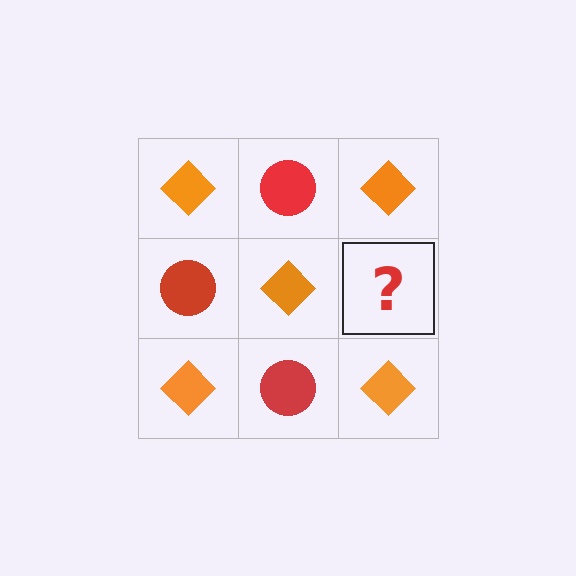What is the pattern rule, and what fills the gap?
The rule is that it alternates orange diamond and red circle in a checkerboard pattern. The gap should be filled with a red circle.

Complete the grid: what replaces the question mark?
The question mark should be replaced with a red circle.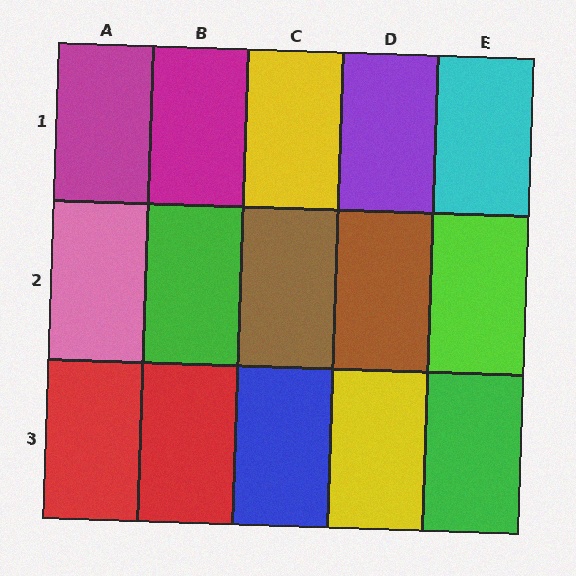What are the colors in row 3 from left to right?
Red, red, blue, yellow, green.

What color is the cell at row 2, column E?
Lime.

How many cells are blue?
1 cell is blue.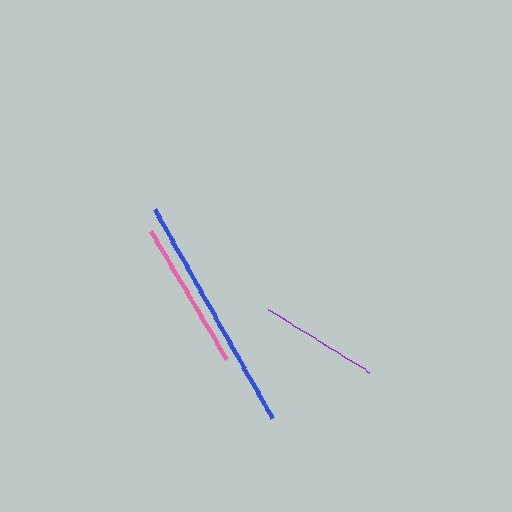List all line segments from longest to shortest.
From longest to shortest: blue, pink, purple.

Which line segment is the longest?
The blue line is the longest at approximately 240 pixels.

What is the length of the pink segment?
The pink segment is approximately 149 pixels long.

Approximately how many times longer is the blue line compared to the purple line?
The blue line is approximately 2.0 times the length of the purple line.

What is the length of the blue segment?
The blue segment is approximately 240 pixels long.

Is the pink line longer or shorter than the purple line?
The pink line is longer than the purple line.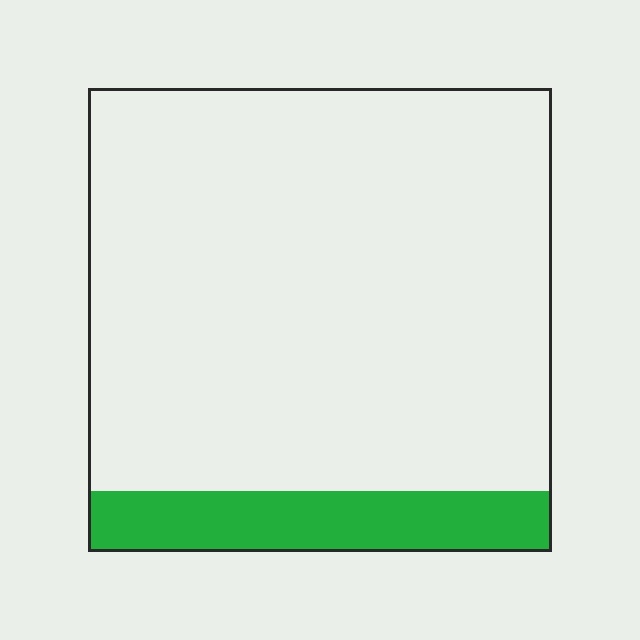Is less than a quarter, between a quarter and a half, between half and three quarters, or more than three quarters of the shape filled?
Less than a quarter.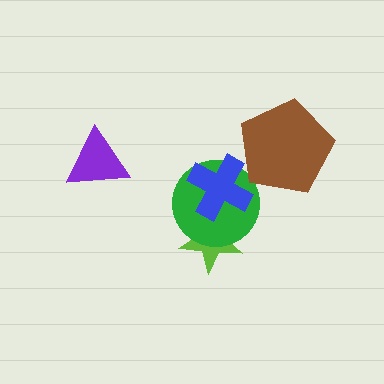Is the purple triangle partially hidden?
No, no other shape covers it.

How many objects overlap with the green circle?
2 objects overlap with the green circle.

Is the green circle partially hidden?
Yes, it is partially covered by another shape.